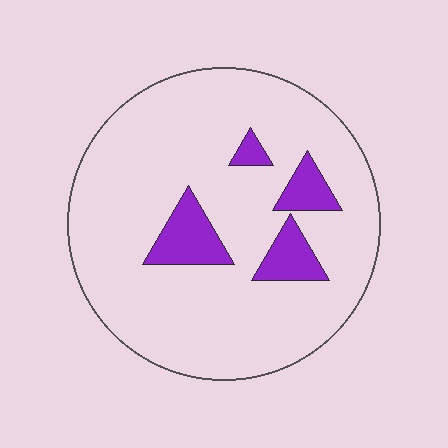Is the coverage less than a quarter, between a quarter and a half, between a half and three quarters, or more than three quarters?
Less than a quarter.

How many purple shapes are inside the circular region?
4.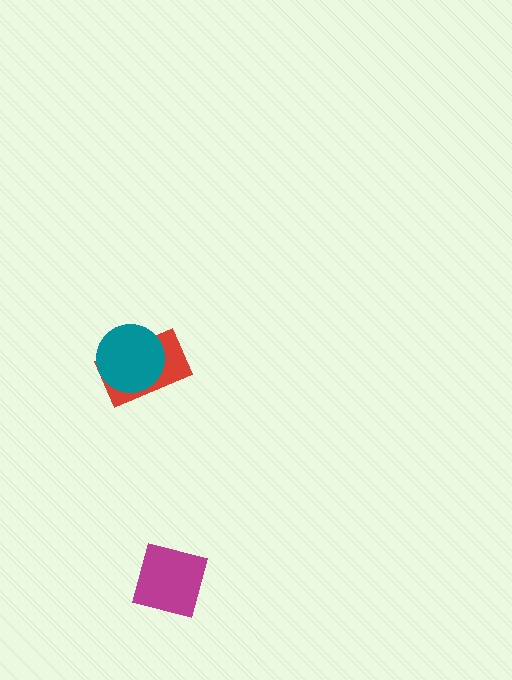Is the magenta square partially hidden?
No, no other shape covers it.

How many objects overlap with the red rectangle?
1 object overlaps with the red rectangle.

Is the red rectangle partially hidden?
Yes, it is partially covered by another shape.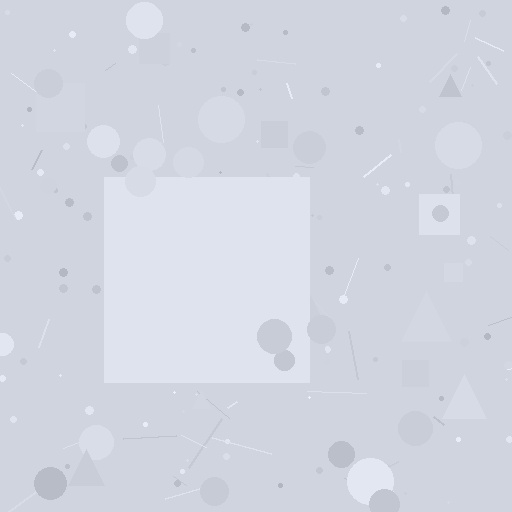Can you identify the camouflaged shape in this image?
The camouflaged shape is a square.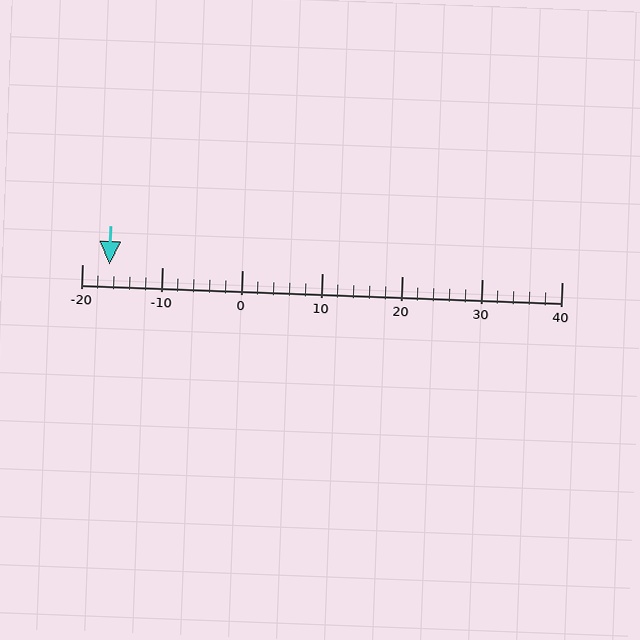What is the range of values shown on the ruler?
The ruler shows values from -20 to 40.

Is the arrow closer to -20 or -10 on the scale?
The arrow is closer to -20.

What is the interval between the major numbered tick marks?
The major tick marks are spaced 10 units apart.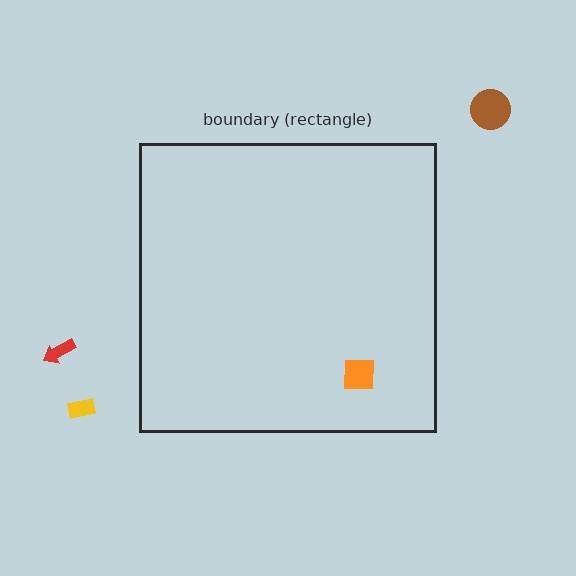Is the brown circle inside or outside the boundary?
Outside.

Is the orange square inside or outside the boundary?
Inside.